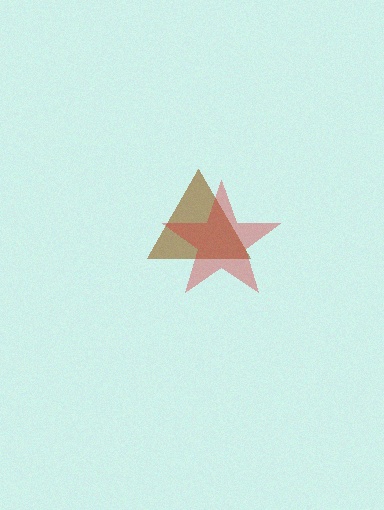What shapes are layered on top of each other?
The layered shapes are: a brown triangle, a red star.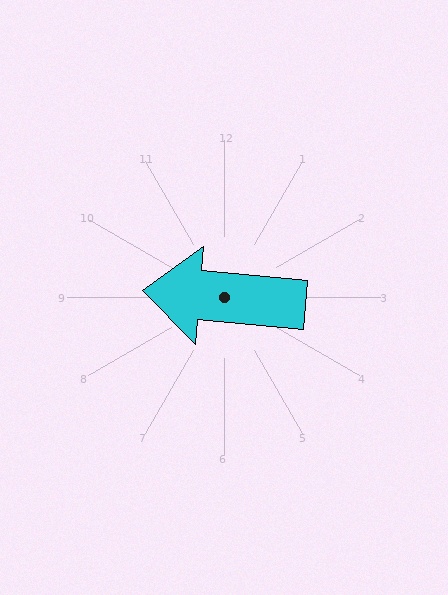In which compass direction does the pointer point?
West.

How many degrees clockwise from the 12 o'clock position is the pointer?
Approximately 275 degrees.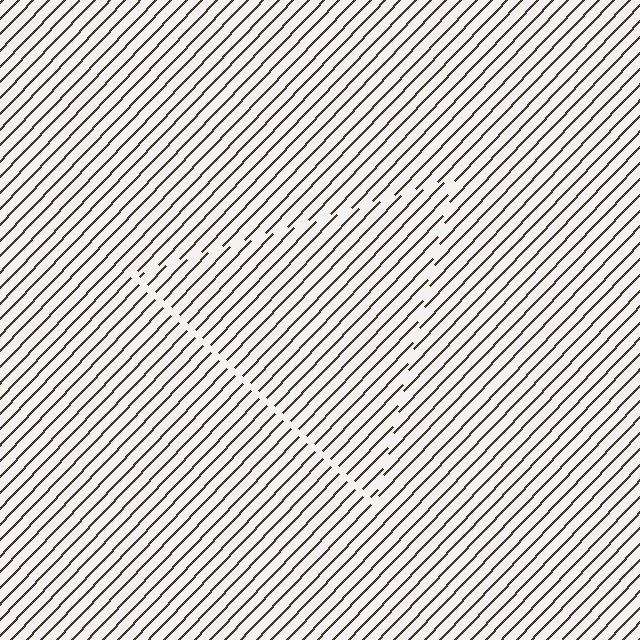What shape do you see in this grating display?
An illusory triangle. The interior of the shape contains the same grating, shifted by half a period — the contour is defined by the phase discontinuity where line-ends from the inner and outer gratings abut.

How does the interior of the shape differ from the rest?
The interior of the shape contains the same grating, shifted by half a period — the contour is defined by the phase discontinuity where line-ends from the inner and outer gratings abut.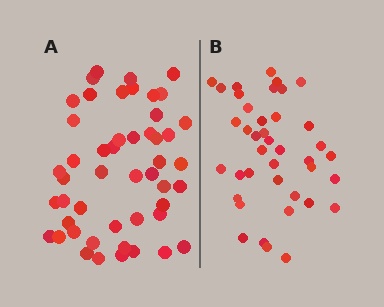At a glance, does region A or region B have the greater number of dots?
Region A (the left region) has more dots.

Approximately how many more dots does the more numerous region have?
Region A has roughly 8 or so more dots than region B.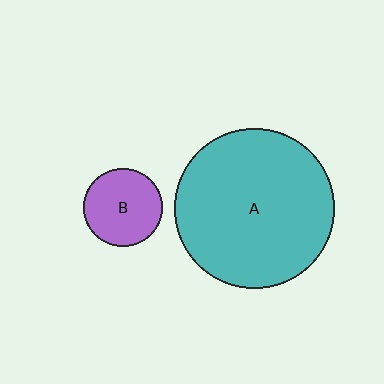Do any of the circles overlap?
No, none of the circles overlap.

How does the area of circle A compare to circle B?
Approximately 4.1 times.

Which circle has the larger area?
Circle A (teal).